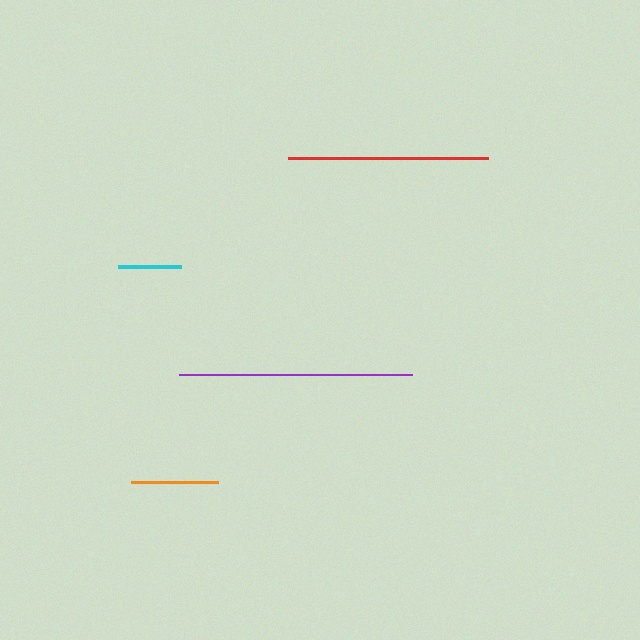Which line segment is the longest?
The purple line is the longest at approximately 233 pixels.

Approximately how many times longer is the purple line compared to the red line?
The purple line is approximately 1.2 times the length of the red line.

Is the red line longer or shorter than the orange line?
The red line is longer than the orange line.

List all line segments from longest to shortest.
From longest to shortest: purple, red, orange, cyan.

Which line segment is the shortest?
The cyan line is the shortest at approximately 63 pixels.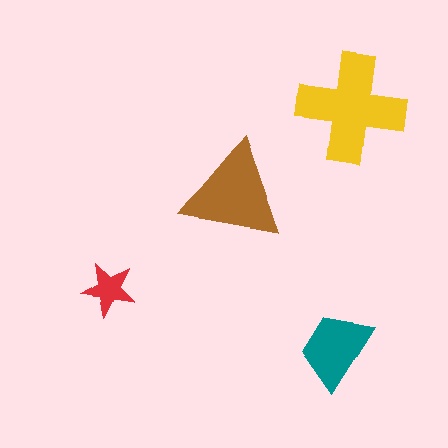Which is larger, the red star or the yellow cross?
The yellow cross.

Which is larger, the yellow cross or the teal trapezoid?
The yellow cross.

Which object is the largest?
The yellow cross.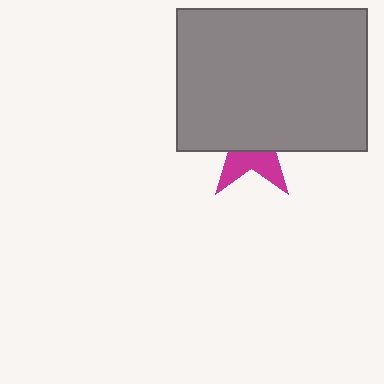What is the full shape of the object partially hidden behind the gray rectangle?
The partially hidden object is a magenta star.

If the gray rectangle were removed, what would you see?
You would see the complete magenta star.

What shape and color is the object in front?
The object in front is a gray rectangle.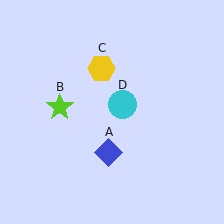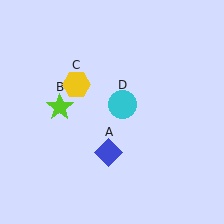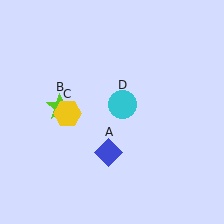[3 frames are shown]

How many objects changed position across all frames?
1 object changed position: yellow hexagon (object C).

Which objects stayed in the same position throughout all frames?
Blue diamond (object A) and lime star (object B) and cyan circle (object D) remained stationary.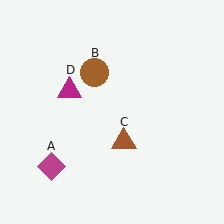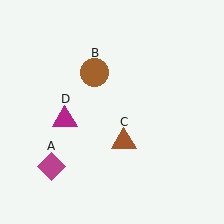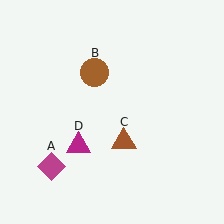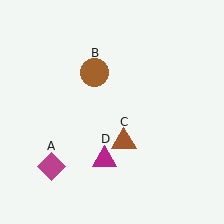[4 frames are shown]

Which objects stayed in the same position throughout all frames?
Magenta diamond (object A) and brown circle (object B) and brown triangle (object C) remained stationary.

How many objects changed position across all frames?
1 object changed position: magenta triangle (object D).